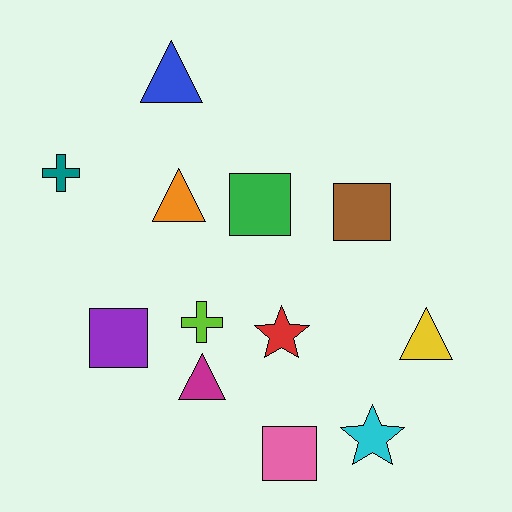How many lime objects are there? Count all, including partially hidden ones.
There is 1 lime object.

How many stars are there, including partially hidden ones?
There are 2 stars.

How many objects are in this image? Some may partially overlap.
There are 12 objects.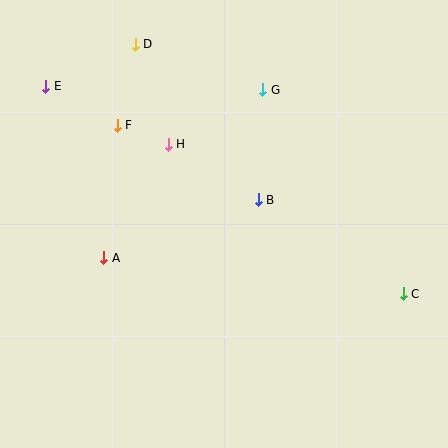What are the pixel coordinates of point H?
Point H is at (168, 144).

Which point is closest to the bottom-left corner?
Point A is closest to the bottom-left corner.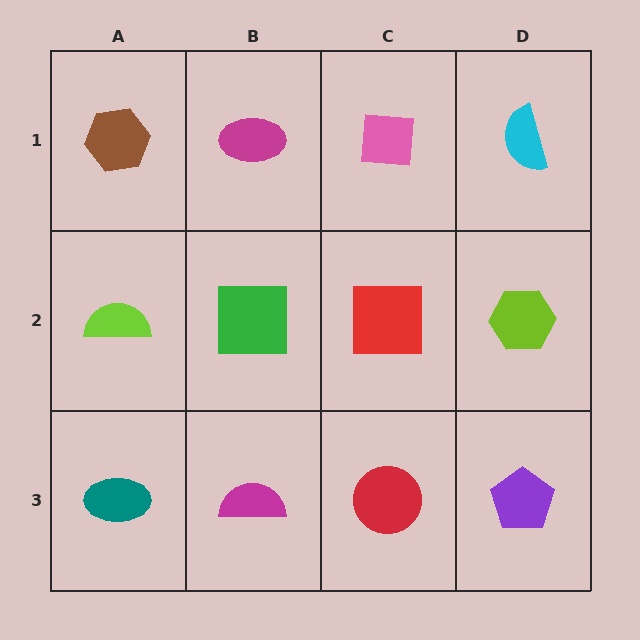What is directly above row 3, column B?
A green square.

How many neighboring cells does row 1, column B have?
3.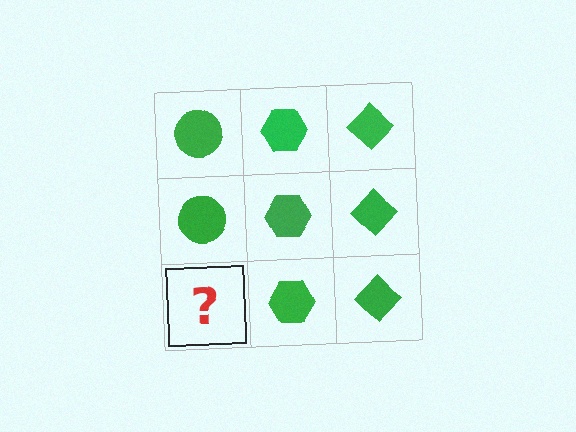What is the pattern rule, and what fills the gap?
The rule is that each column has a consistent shape. The gap should be filled with a green circle.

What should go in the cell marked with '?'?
The missing cell should contain a green circle.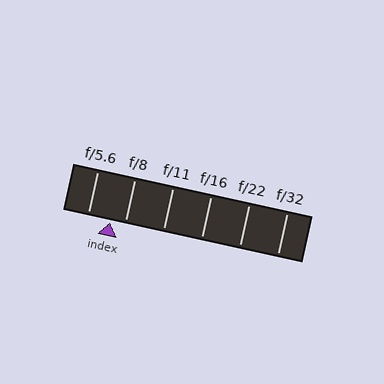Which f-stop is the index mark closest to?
The index mark is closest to f/8.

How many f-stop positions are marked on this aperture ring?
There are 6 f-stop positions marked.